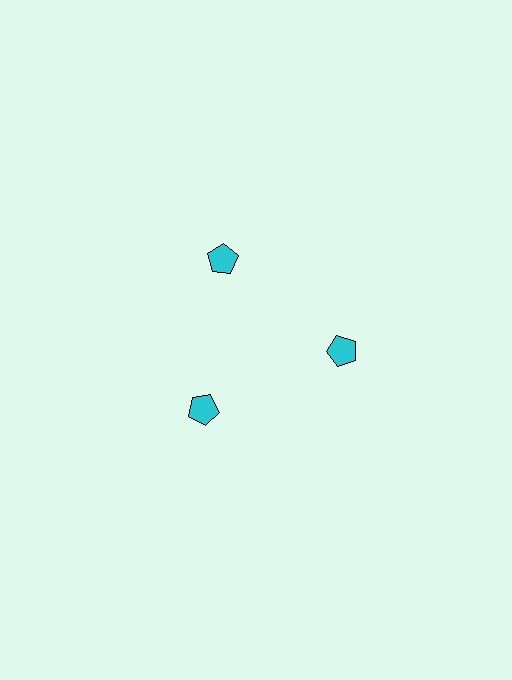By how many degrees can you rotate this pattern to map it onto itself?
The pattern maps onto itself every 120 degrees of rotation.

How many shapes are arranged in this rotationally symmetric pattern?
There are 3 shapes, arranged in 3 groups of 1.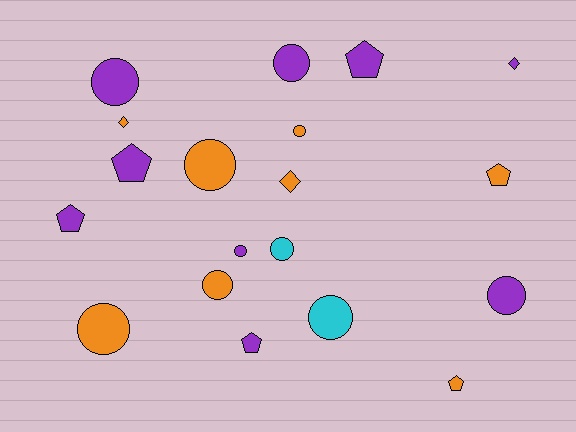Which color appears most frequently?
Purple, with 9 objects.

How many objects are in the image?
There are 19 objects.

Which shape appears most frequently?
Circle, with 10 objects.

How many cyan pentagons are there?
There are no cyan pentagons.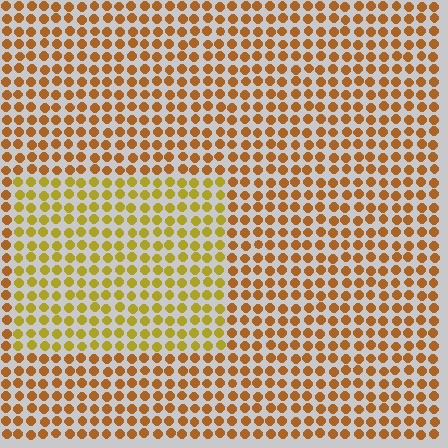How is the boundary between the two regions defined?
The boundary is defined purely by a slight shift in hue (about 28 degrees). Spacing, size, and orientation are identical on both sides.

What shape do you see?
I see a rectangle.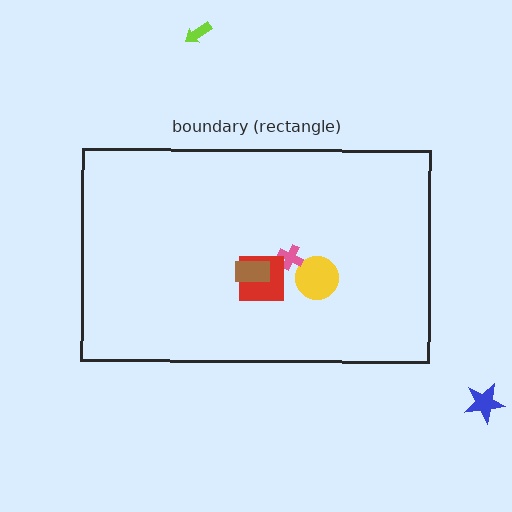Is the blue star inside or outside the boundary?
Outside.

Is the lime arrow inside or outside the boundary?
Outside.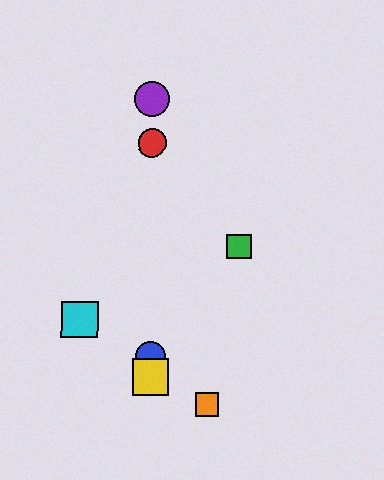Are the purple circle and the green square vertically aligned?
No, the purple circle is at x≈152 and the green square is at x≈239.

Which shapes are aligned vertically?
The red circle, the blue circle, the yellow square, the purple circle are aligned vertically.